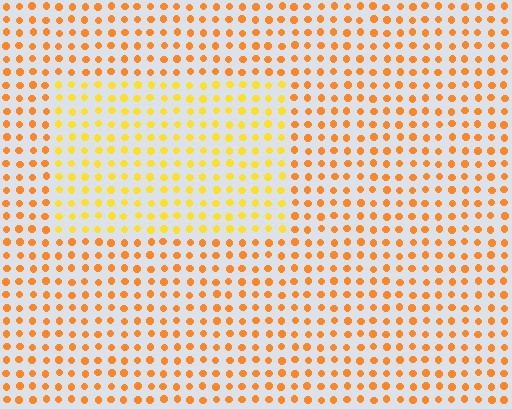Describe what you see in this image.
The image is filled with small orange elements in a uniform arrangement. A rectangle-shaped region is visible where the elements are tinted to a slightly different hue, forming a subtle color boundary.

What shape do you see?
I see a rectangle.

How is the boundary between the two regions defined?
The boundary is defined purely by a slight shift in hue (about 25 degrees). Spacing, size, and orientation are identical on both sides.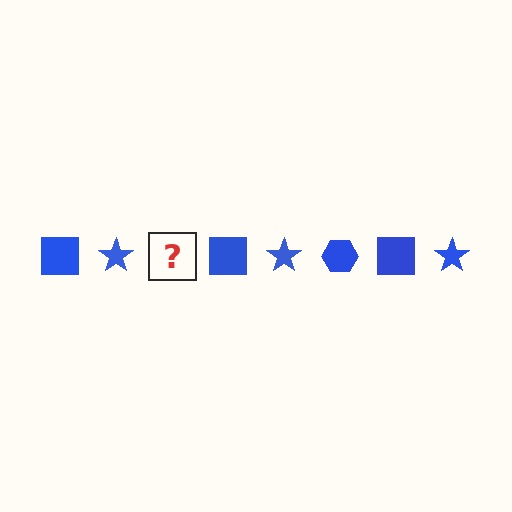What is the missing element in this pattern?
The missing element is a blue hexagon.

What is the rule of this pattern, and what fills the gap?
The rule is that the pattern cycles through square, star, hexagon shapes in blue. The gap should be filled with a blue hexagon.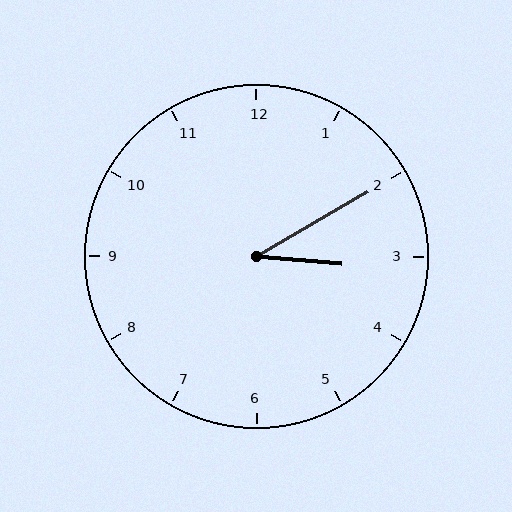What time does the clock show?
3:10.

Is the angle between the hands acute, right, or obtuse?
It is acute.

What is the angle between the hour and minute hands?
Approximately 35 degrees.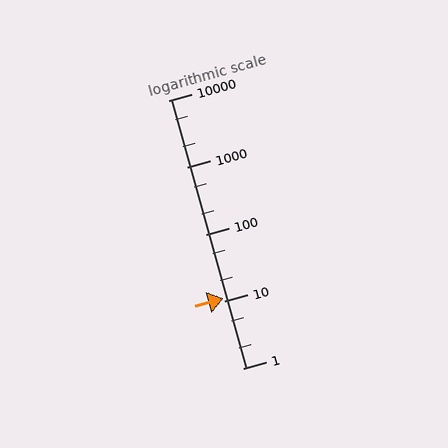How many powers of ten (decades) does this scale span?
The scale spans 4 decades, from 1 to 10000.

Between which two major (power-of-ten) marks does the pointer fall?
The pointer is between 10 and 100.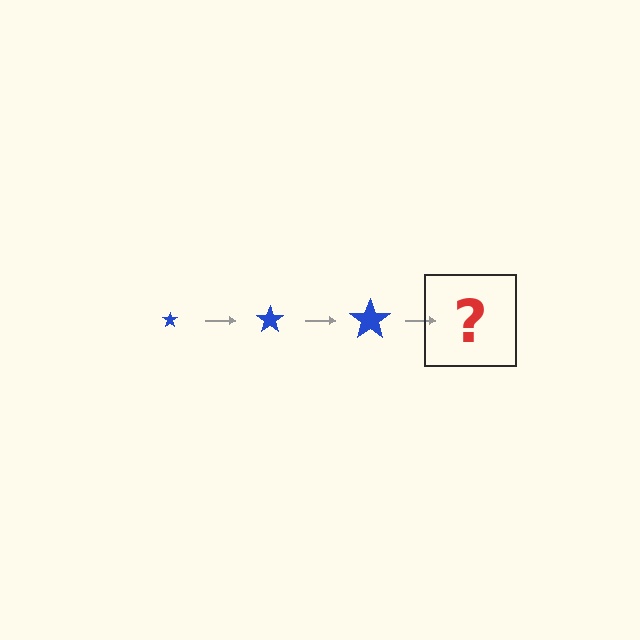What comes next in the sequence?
The next element should be a blue star, larger than the previous one.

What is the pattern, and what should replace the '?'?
The pattern is that the star gets progressively larger each step. The '?' should be a blue star, larger than the previous one.